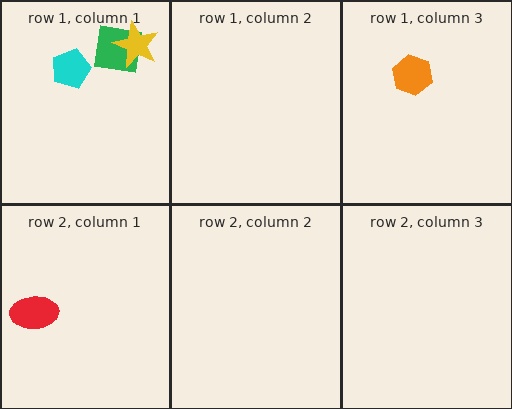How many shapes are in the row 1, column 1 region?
3.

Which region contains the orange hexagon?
The row 1, column 3 region.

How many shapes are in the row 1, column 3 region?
1.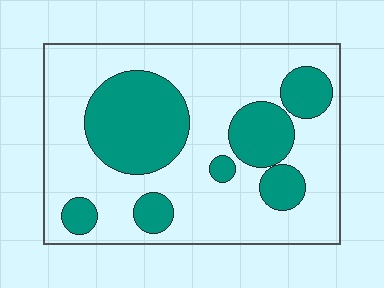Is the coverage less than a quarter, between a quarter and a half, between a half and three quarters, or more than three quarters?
Between a quarter and a half.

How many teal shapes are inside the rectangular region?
7.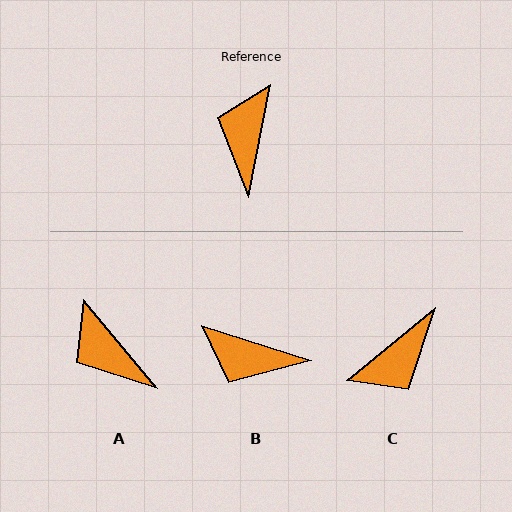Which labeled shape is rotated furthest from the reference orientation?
C, about 140 degrees away.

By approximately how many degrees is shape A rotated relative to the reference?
Approximately 51 degrees counter-clockwise.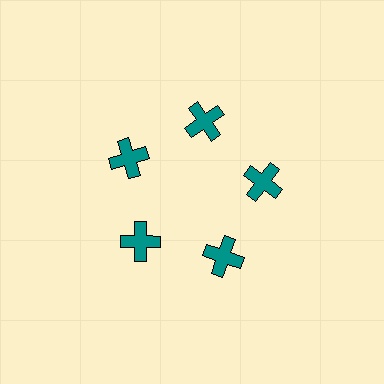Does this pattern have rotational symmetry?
Yes, this pattern has 5-fold rotational symmetry. It looks the same after rotating 72 degrees around the center.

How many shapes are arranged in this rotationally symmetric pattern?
There are 5 shapes, arranged in 5 groups of 1.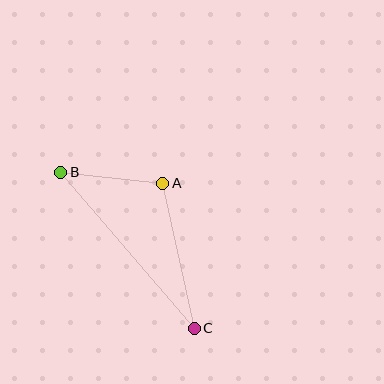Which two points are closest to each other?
Points A and B are closest to each other.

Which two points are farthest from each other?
Points B and C are farthest from each other.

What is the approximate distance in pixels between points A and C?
The distance between A and C is approximately 148 pixels.